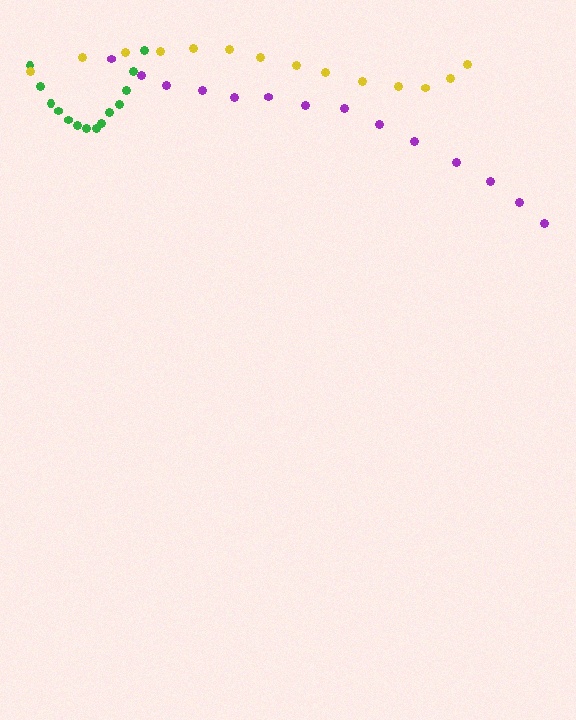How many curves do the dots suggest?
There are 3 distinct paths.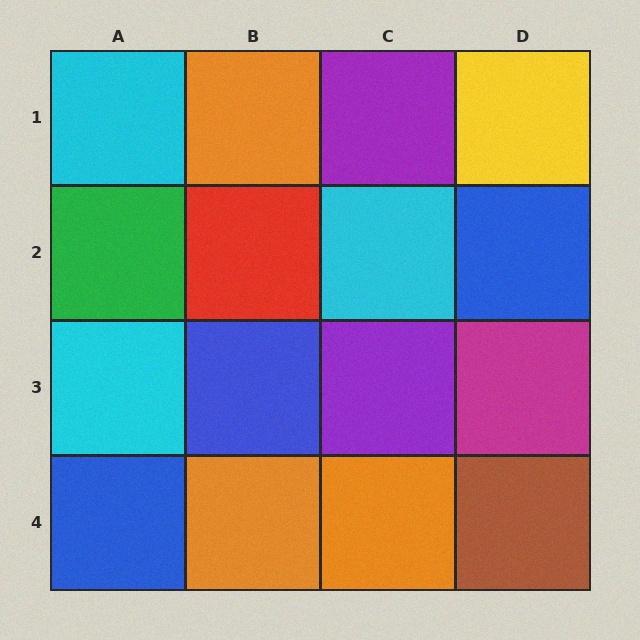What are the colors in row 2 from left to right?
Green, red, cyan, blue.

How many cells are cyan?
3 cells are cyan.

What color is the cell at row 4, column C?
Orange.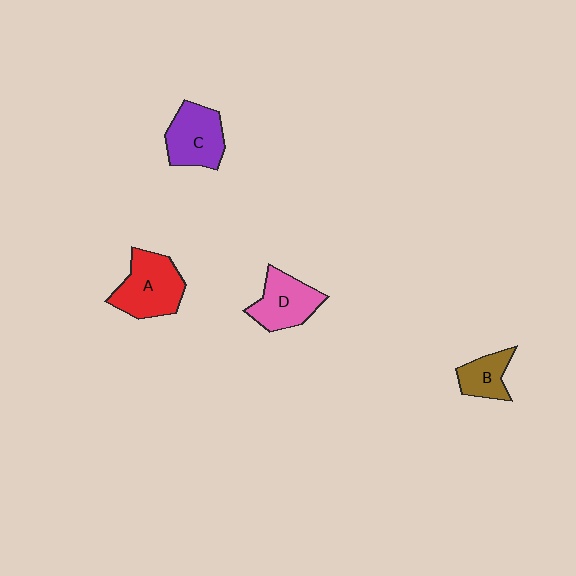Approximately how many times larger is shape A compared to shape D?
Approximately 1.2 times.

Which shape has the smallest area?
Shape B (brown).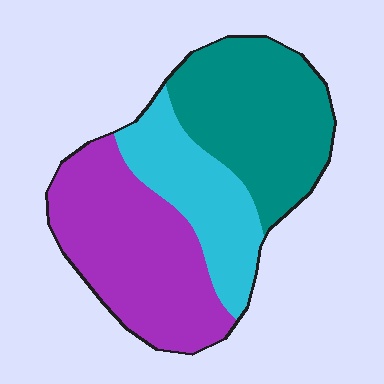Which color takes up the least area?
Cyan, at roughly 25%.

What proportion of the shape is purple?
Purple takes up about two fifths (2/5) of the shape.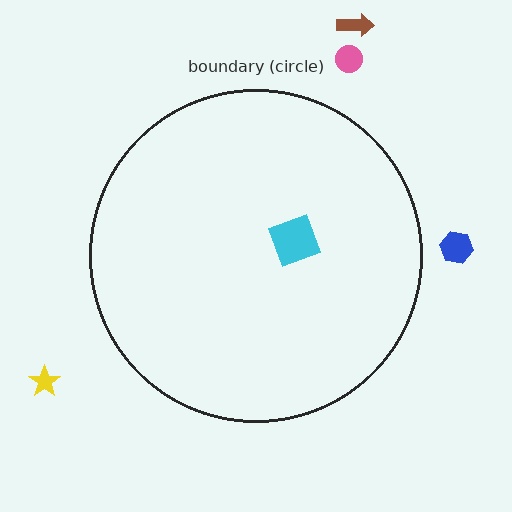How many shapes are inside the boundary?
1 inside, 4 outside.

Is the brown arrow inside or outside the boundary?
Outside.